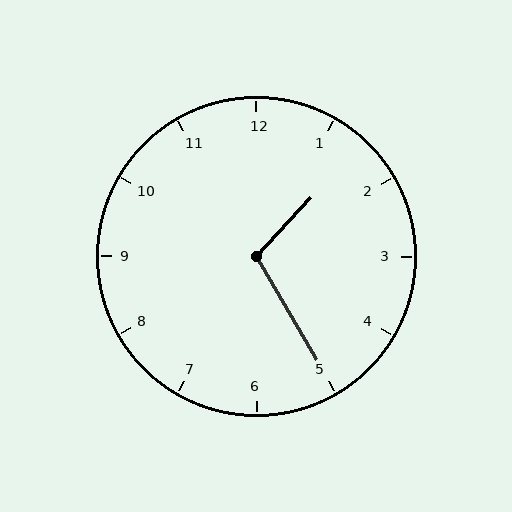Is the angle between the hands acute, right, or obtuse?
It is obtuse.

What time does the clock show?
1:25.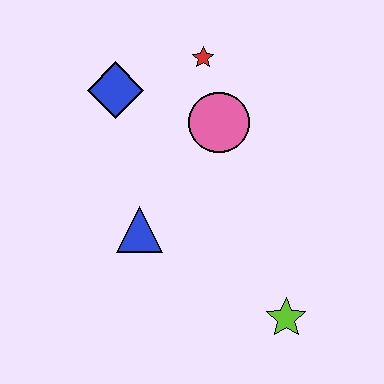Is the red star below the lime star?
No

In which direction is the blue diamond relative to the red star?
The blue diamond is to the left of the red star.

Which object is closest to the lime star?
The blue triangle is closest to the lime star.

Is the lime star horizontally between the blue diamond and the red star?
No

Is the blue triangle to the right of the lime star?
No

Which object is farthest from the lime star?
The blue diamond is farthest from the lime star.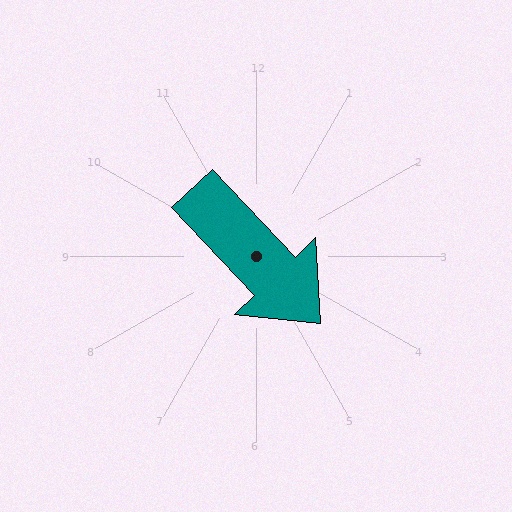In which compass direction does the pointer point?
Southeast.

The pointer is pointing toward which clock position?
Roughly 5 o'clock.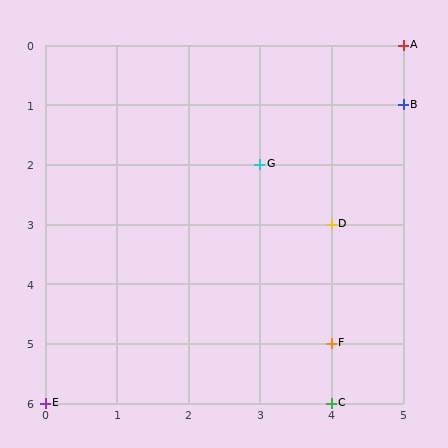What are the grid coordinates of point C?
Point C is at grid coordinates (4, 6).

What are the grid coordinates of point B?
Point B is at grid coordinates (5, 1).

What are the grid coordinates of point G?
Point G is at grid coordinates (3, 2).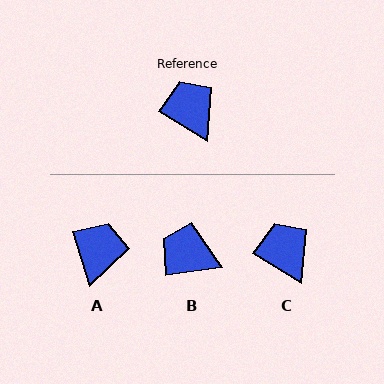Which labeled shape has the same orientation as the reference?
C.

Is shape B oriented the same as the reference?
No, it is off by about 39 degrees.